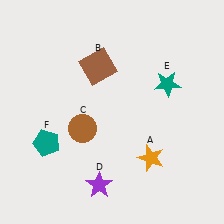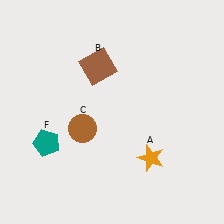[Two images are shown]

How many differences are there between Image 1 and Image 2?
There are 2 differences between the two images.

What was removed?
The purple star (D), the teal star (E) were removed in Image 2.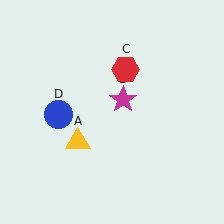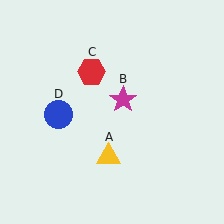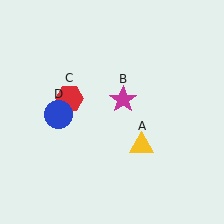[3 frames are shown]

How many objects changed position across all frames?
2 objects changed position: yellow triangle (object A), red hexagon (object C).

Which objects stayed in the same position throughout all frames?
Magenta star (object B) and blue circle (object D) remained stationary.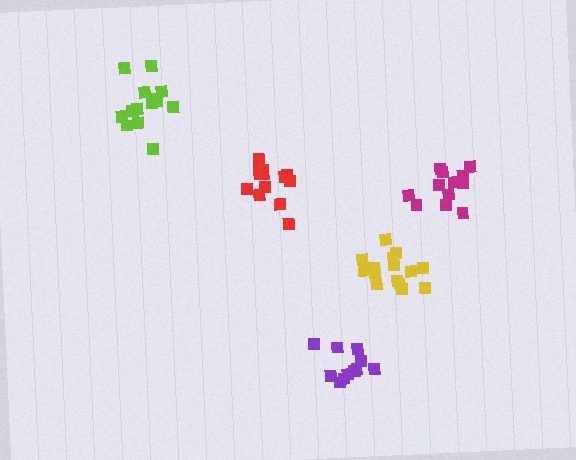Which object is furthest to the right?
The magenta cluster is rightmost.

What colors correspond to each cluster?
The clusters are colored: purple, red, yellow, magenta, lime.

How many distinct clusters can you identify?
There are 5 distinct clusters.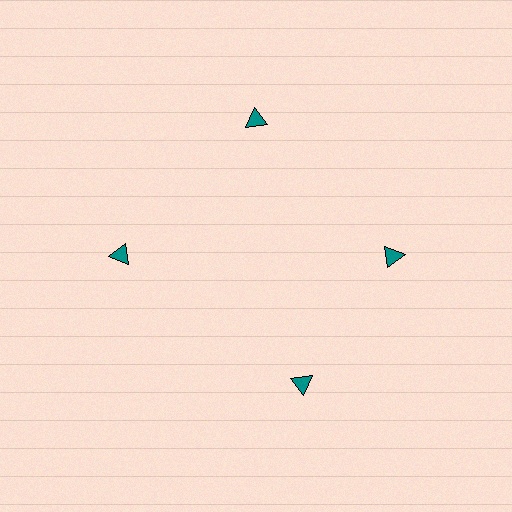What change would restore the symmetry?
The symmetry would be restored by rotating it back into even spacing with its neighbors so that all 4 triangles sit at equal angles and equal distance from the center.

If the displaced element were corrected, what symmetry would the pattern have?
It would have 4-fold rotational symmetry — the pattern would map onto itself every 90 degrees.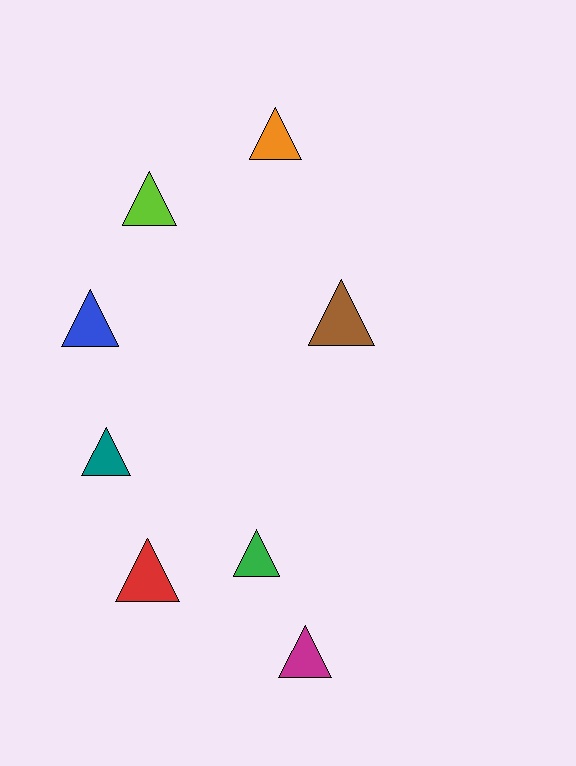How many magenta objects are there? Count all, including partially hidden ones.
There is 1 magenta object.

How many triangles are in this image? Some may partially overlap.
There are 8 triangles.